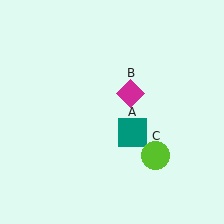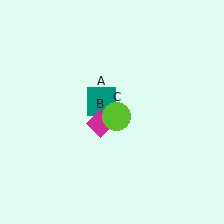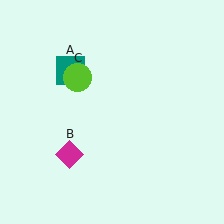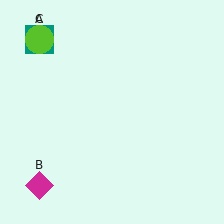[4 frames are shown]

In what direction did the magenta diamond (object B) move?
The magenta diamond (object B) moved down and to the left.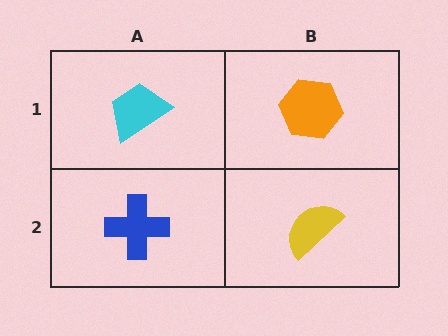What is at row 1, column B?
An orange hexagon.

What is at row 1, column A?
A cyan trapezoid.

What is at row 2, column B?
A yellow semicircle.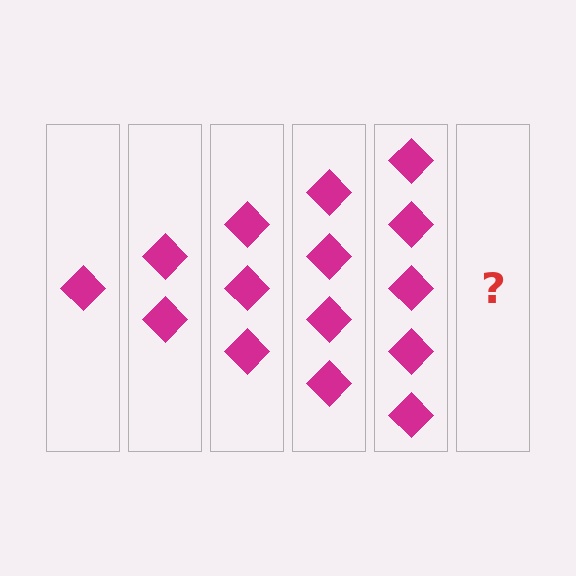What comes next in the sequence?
The next element should be 6 diamonds.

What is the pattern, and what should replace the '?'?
The pattern is that each step adds one more diamond. The '?' should be 6 diamonds.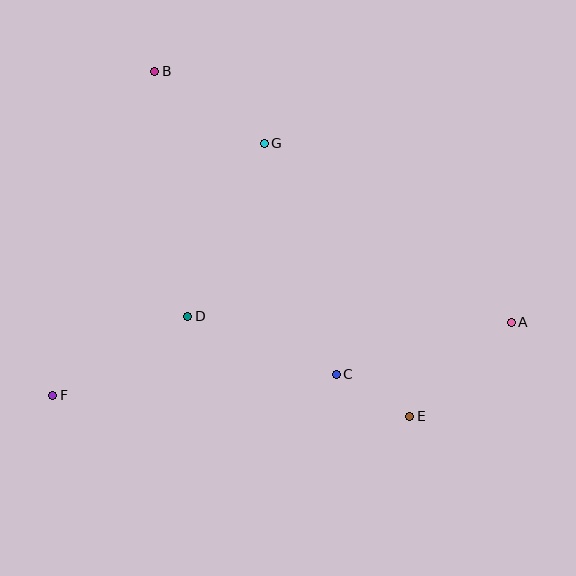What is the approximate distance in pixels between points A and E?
The distance between A and E is approximately 138 pixels.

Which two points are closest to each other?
Points C and E are closest to each other.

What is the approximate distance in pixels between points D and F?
The distance between D and F is approximately 156 pixels.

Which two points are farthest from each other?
Points A and F are farthest from each other.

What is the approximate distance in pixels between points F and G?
The distance between F and G is approximately 329 pixels.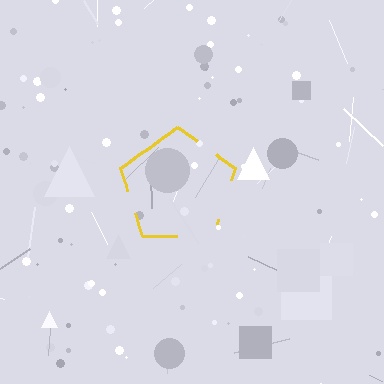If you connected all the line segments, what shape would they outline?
They would outline a pentagon.